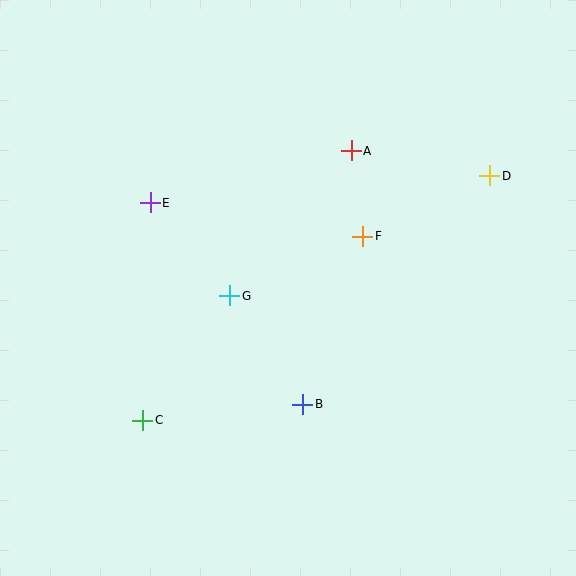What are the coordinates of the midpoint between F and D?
The midpoint between F and D is at (426, 206).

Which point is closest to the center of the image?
Point G at (230, 296) is closest to the center.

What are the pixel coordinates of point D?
Point D is at (490, 176).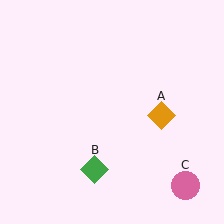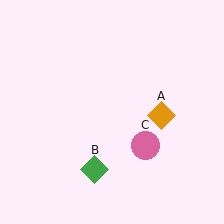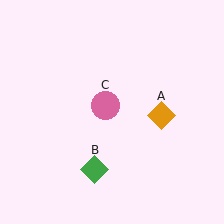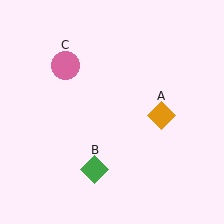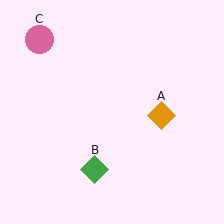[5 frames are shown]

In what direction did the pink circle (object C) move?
The pink circle (object C) moved up and to the left.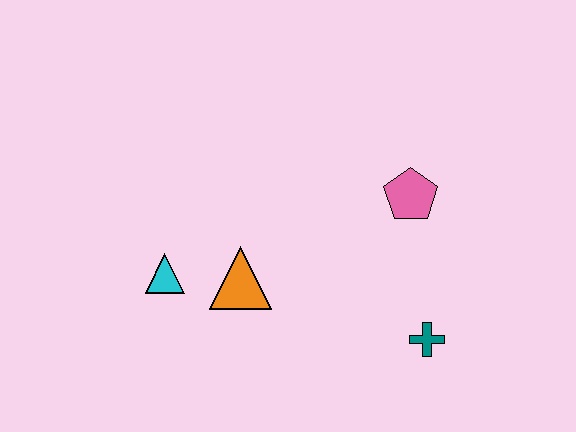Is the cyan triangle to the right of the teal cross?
No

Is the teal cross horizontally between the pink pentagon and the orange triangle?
No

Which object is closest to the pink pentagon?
The teal cross is closest to the pink pentagon.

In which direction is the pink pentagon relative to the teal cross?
The pink pentagon is above the teal cross.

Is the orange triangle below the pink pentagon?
Yes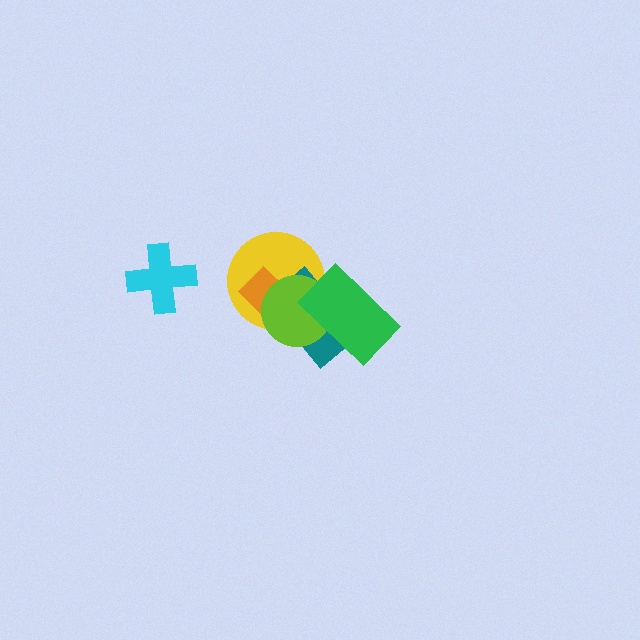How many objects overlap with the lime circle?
4 objects overlap with the lime circle.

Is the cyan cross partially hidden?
No, no other shape covers it.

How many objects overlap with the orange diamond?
3 objects overlap with the orange diamond.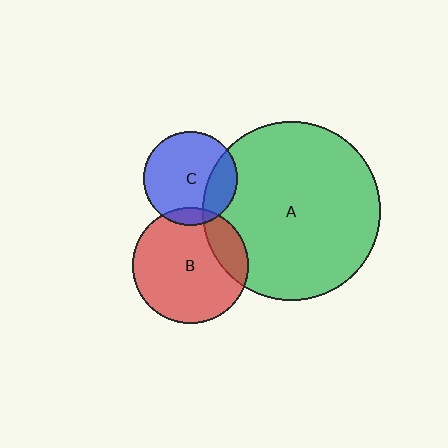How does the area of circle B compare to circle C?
Approximately 1.5 times.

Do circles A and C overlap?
Yes.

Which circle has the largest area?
Circle A (green).